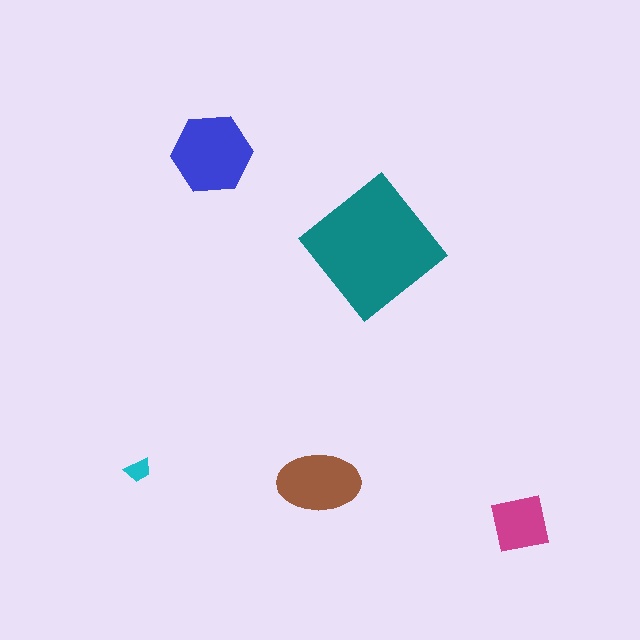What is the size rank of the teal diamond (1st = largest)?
1st.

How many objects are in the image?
There are 5 objects in the image.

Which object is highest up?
The blue hexagon is topmost.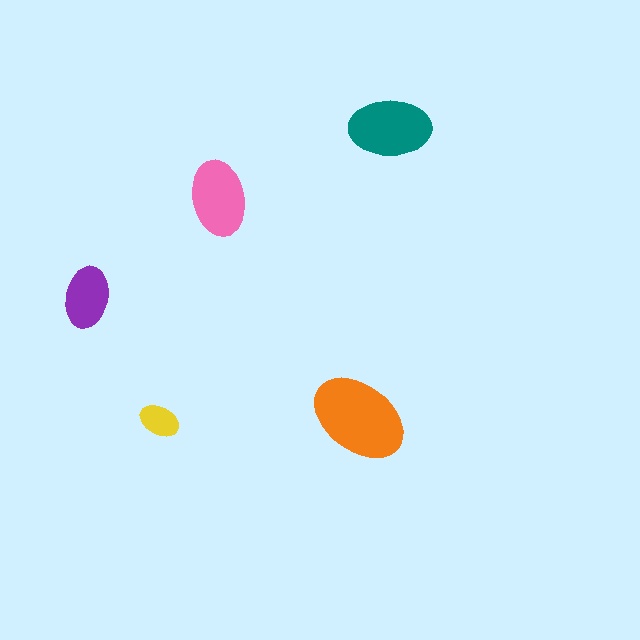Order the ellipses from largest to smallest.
the orange one, the teal one, the pink one, the purple one, the yellow one.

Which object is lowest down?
The yellow ellipse is bottommost.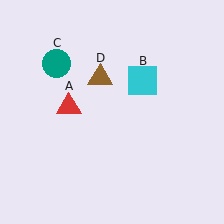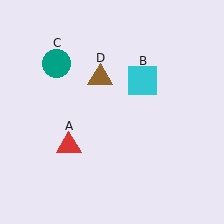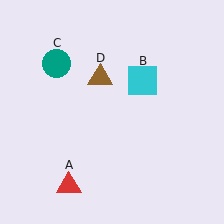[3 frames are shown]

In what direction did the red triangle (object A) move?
The red triangle (object A) moved down.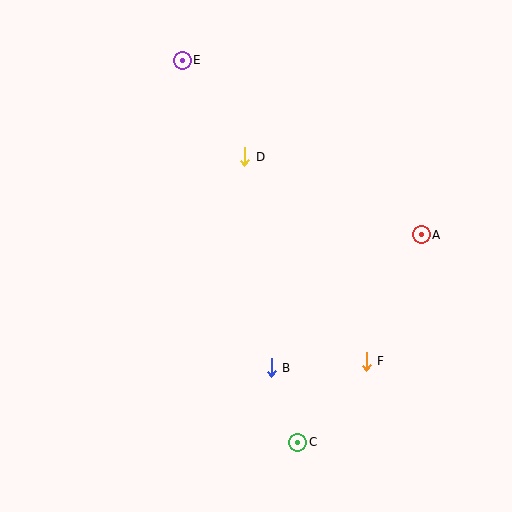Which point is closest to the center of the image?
Point D at (245, 157) is closest to the center.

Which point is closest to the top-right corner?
Point A is closest to the top-right corner.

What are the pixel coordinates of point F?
Point F is at (366, 361).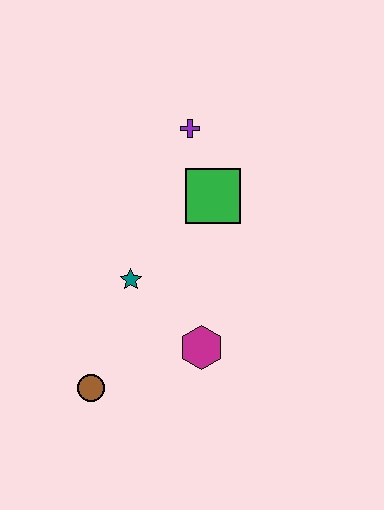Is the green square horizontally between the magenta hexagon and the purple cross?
No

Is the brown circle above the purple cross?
No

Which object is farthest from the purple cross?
The brown circle is farthest from the purple cross.